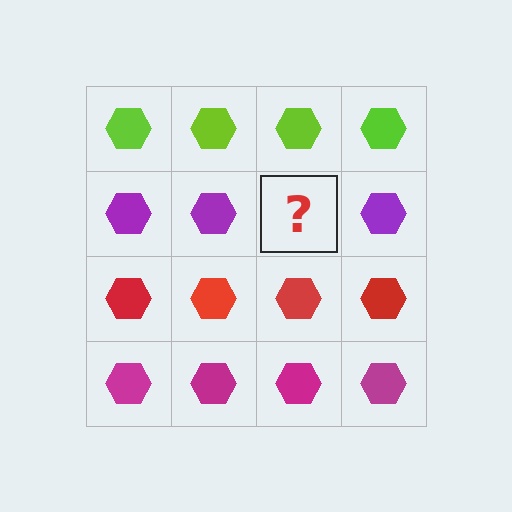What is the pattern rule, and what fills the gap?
The rule is that each row has a consistent color. The gap should be filled with a purple hexagon.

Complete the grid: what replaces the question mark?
The question mark should be replaced with a purple hexagon.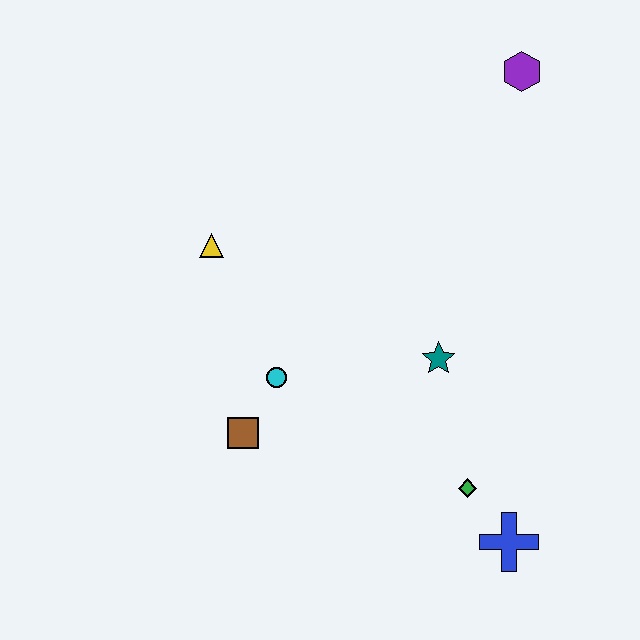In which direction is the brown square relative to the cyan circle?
The brown square is below the cyan circle.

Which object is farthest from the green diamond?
The purple hexagon is farthest from the green diamond.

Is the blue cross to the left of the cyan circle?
No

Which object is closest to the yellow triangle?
The cyan circle is closest to the yellow triangle.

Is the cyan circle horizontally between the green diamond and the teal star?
No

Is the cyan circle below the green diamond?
No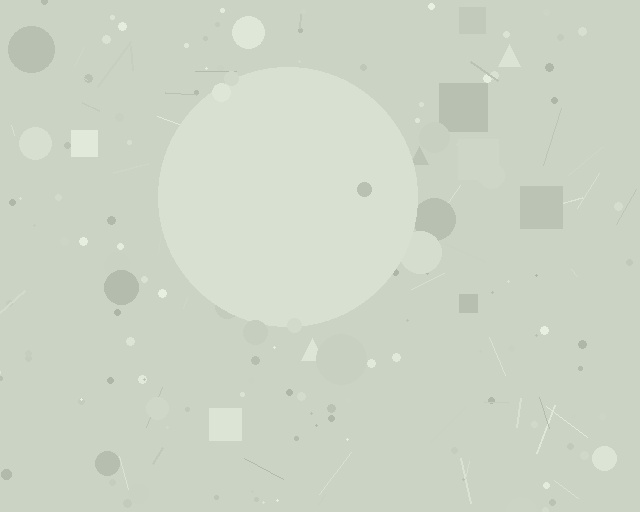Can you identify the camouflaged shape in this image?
The camouflaged shape is a circle.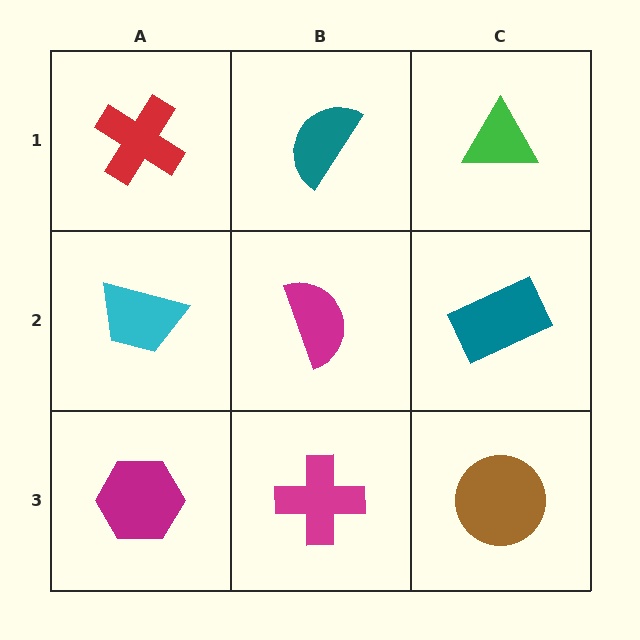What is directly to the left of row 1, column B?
A red cross.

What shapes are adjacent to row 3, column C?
A teal rectangle (row 2, column C), a magenta cross (row 3, column B).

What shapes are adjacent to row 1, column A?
A cyan trapezoid (row 2, column A), a teal semicircle (row 1, column B).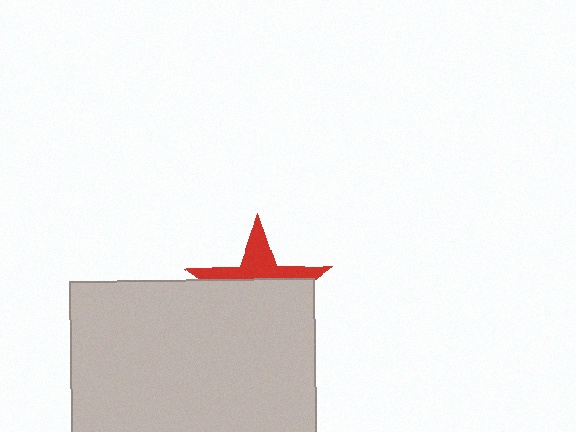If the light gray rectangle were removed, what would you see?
You would see the complete red star.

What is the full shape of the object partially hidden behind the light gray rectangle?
The partially hidden object is a red star.